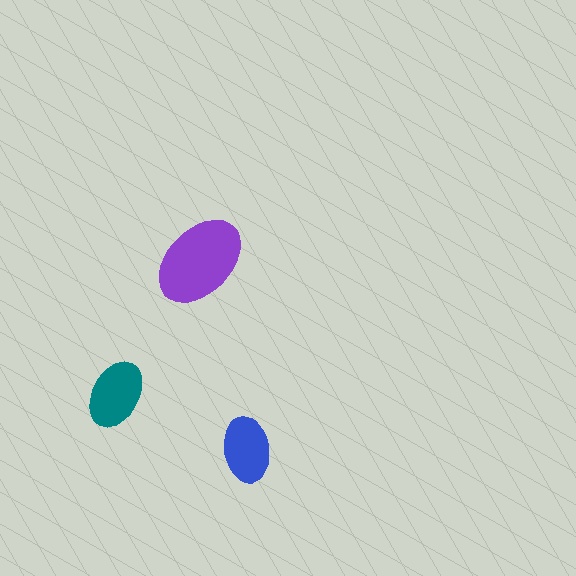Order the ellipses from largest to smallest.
the purple one, the teal one, the blue one.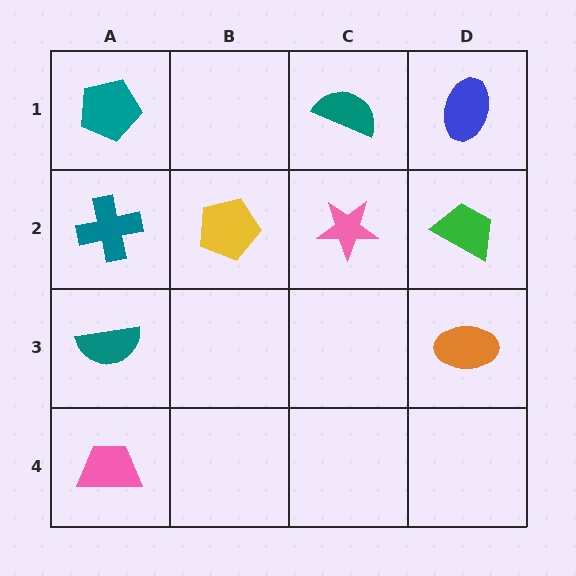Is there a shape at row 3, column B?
No, that cell is empty.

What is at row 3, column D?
An orange ellipse.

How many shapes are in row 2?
4 shapes.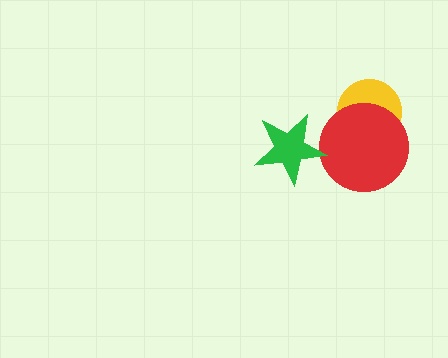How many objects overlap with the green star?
1 object overlaps with the green star.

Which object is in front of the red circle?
The green star is in front of the red circle.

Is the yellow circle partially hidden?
Yes, it is partially covered by another shape.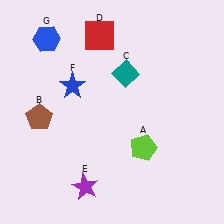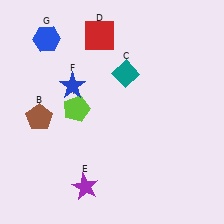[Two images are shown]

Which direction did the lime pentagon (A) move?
The lime pentagon (A) moved left.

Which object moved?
The lime pentagon (A) moved left.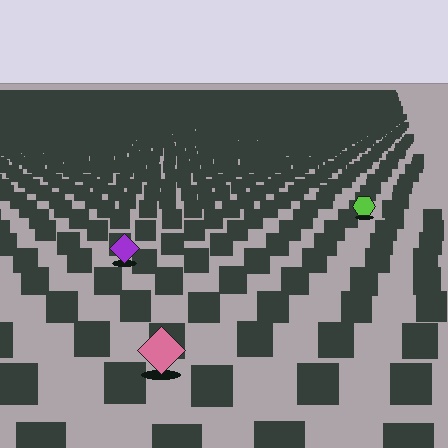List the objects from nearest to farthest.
From nearest to farthest: the pink diamond, the purple diamond, the lime hexagon.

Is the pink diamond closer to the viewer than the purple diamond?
Yes. The pink diamond is closer — you can tell from the texture gradient: the ground texture is coarser near it.